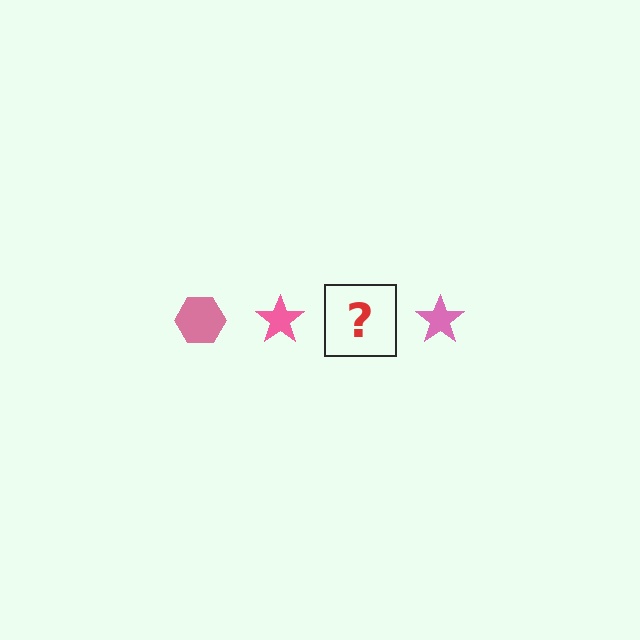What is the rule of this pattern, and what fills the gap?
The rule is that the pattern cycles through hexagon, star shapes in pink. The gap should be filled with a pink hexagon.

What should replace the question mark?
The question mark should be replaced with a pink hexagon.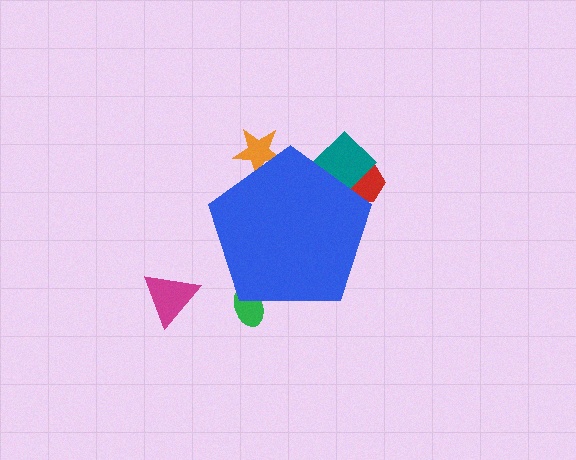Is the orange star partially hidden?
Yes, the orange star is partially hidden behind the blue pentagon.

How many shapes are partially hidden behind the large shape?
4 shapes are partially hidden.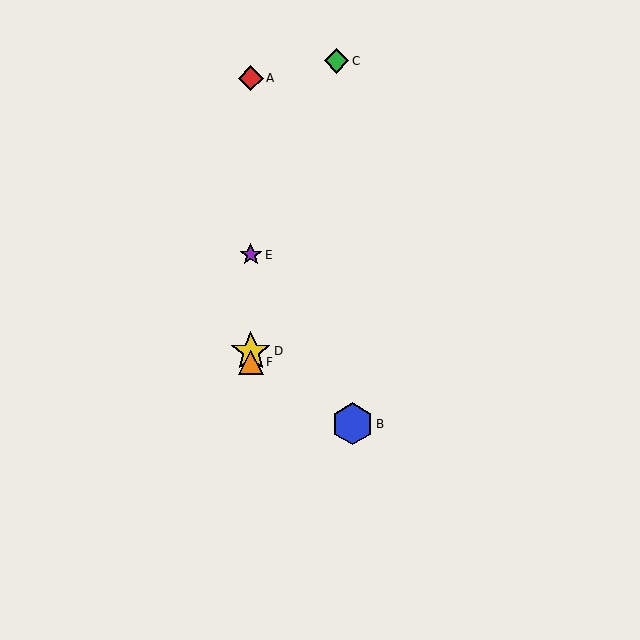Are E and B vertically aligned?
No, E is at x≈251 and B is at x≈352.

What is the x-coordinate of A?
Object A is at x≈251.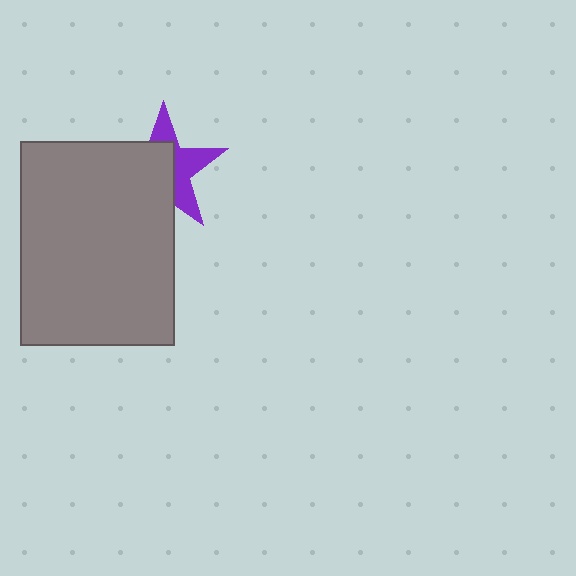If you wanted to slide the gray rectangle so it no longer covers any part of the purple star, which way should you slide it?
Slide it toward the lower-left — that is the most direct way to separate the two shapes.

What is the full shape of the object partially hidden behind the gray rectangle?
The partially hidden object is a purple star.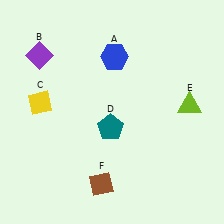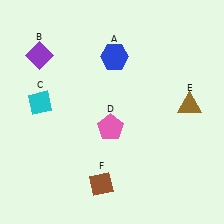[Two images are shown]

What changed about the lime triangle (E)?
In Image 1, E is lime. In Image 2, it changed to brown.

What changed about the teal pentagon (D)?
In Image 1, D is teal. In Image 2, it changed to pink.